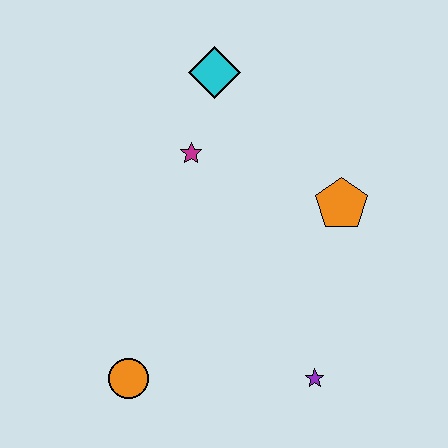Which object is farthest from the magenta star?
The purple star is farthest from the magenta star.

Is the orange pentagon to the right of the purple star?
Yes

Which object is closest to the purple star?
The orange pentagon is closest to the purple star.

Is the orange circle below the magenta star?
Yes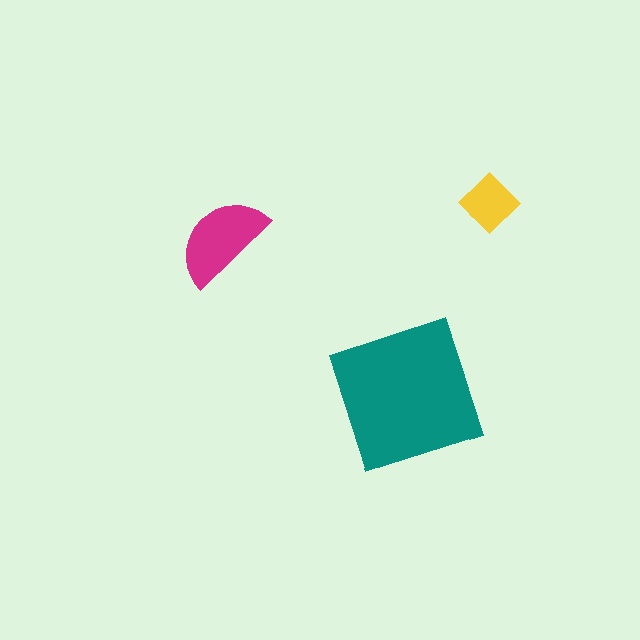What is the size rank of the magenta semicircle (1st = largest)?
2nd.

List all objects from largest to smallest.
The teal square, the magenta semicircle, the yellow diamond.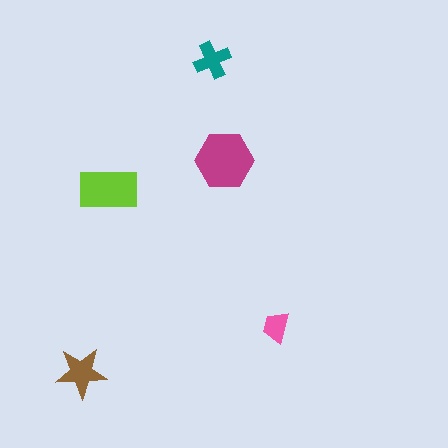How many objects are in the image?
There are 5 objects in the image.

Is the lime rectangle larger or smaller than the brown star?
Larger.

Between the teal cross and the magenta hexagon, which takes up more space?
The magenta hexagon.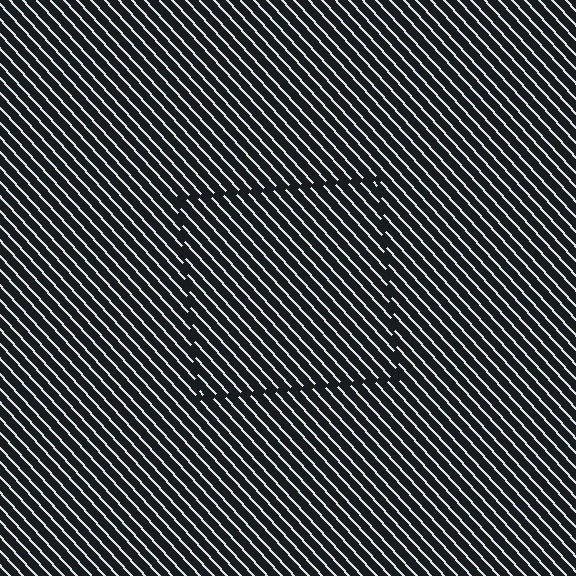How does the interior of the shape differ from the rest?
The interior of the shape contains the same grating, shifted by half a period — the contour is defined by the phase discontinuity where line-ends from the inner and outer gratings abut.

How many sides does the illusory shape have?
4 sides — the line-ends trace a square.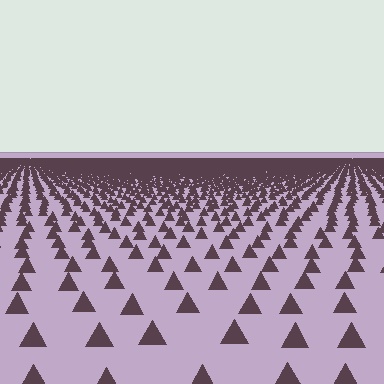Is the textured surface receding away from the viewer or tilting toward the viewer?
The surface is receding away from the viewer. Texture elements get smaller and denser toward the top.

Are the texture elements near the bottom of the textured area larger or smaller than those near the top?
Larger. Near the bottom, elements are closer to the viewer and appear at a bigger on-screen size.